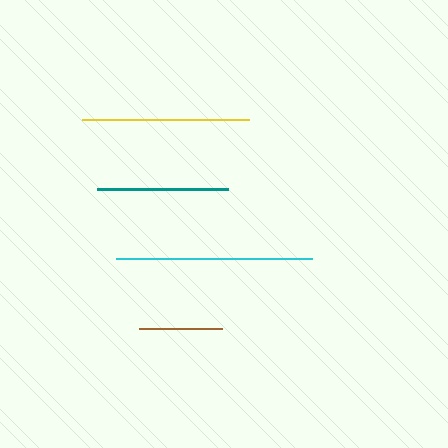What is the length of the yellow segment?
The yellow segment is approximately 167 pixels long.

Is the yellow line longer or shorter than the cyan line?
The cyan line is longer than the yellow line.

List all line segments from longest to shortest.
From longest to shortest: cyan, yellow, teal, brown.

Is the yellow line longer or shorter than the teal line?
The yellow line is longer than the teal line.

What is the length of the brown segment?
The brown segment is approximately 83 pixels long.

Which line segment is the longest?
The cyan line is the longest at approximately 196 pixels.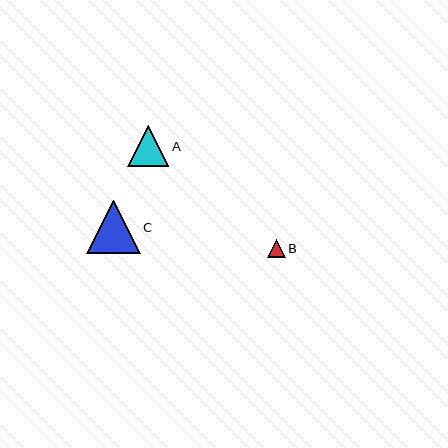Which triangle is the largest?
Triangle C is the largest with a size of approximately 53 pixels.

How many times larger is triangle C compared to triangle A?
Triangle C is approximately 1.3 times the size of triangle A.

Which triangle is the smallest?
Triangle B is the smallest with a size of approximately 18 pixels.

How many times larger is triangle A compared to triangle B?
Triangle A is approximately 2.3 times the size of triangle B.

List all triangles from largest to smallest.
From largest to smallest: C, A, B.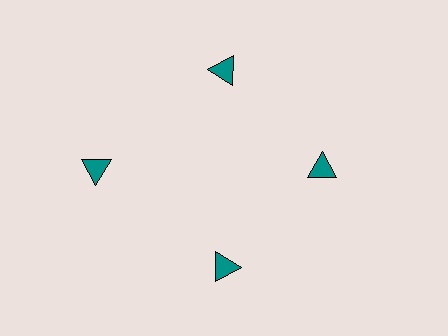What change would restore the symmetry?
The symmetry would be restored by moving it inward, back onto the ring so that all 4 triangles sit at equal angles and equal distance from the center.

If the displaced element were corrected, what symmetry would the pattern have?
It would have 4-fold rotational symmetry — the pattern would map onto itself every 90 degrees.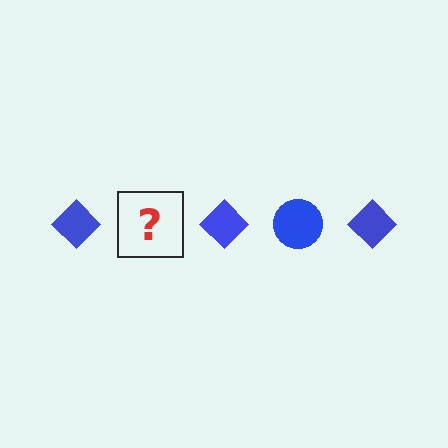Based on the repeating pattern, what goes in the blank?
The blank should be a blue circle.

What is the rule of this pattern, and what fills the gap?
The rule is that the pattern cycles through diamond, circle shapes in blue. The gap should be filled with a blue circle.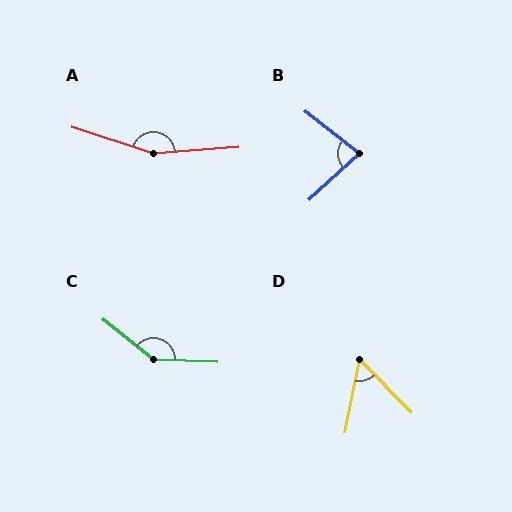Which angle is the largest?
A, at approximately 158 degrees.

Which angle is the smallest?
D, at approximately 55 degrees.